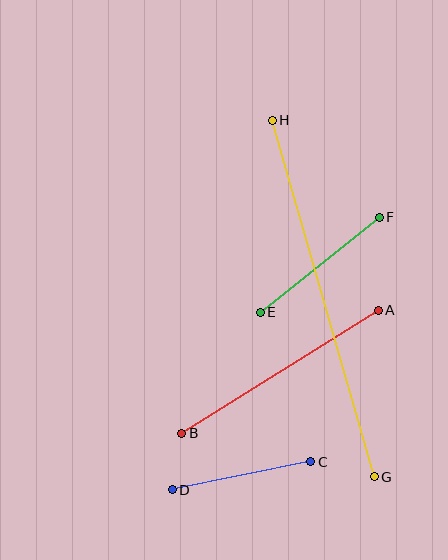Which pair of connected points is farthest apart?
Points G and H are farthest apart.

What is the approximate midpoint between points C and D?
The midpoint is at approximately (241, 476) pixels.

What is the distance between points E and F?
The distance is approximately 152 pixels.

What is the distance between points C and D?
The distance is approximately 141 pixels.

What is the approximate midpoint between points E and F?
The midpoint is at approximately (320, 265) pixels.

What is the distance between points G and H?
The distance is approximately 371 pixels.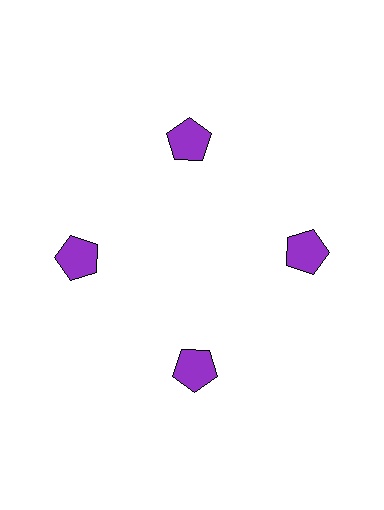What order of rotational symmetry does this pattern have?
This pattern has 4-fold rotational symmetry.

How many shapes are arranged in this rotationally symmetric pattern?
There are 4 shapes, arranged in 4 groups of 1.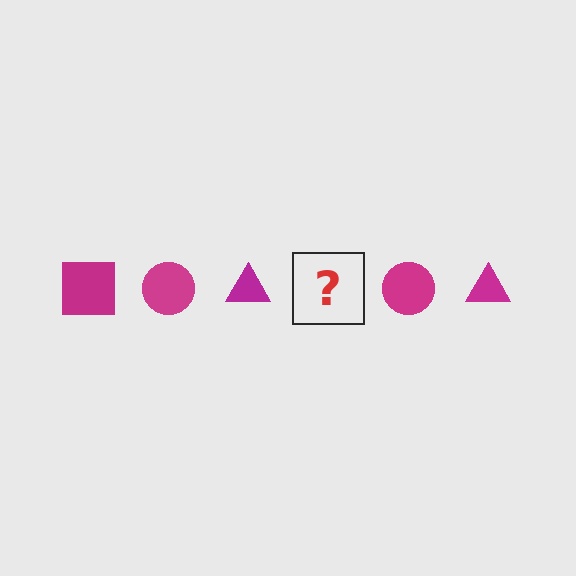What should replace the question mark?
The question mark should be replaced with a magenta square.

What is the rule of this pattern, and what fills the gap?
The rule is that the pattern cycles through square, circle, triangle shapes in magenta. The gap should be filled with a magenta square.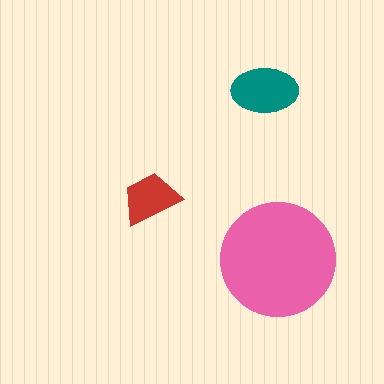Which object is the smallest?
The red trapezoid.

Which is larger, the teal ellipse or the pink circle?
The pink circle.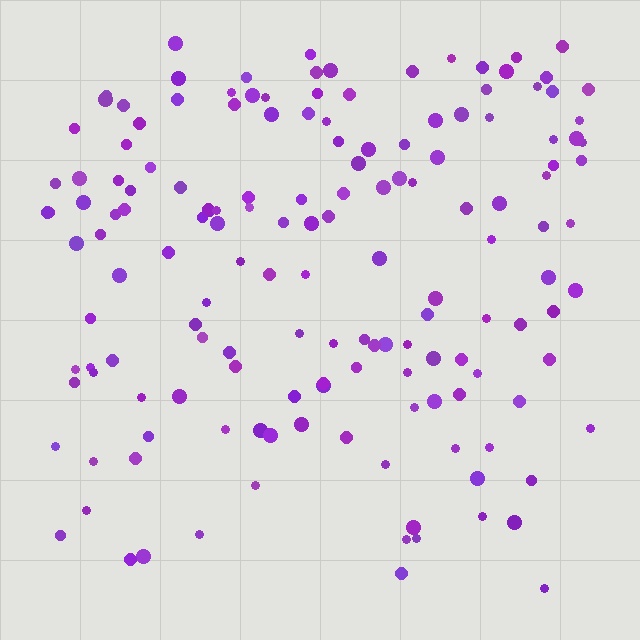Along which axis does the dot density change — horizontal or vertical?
Vertical.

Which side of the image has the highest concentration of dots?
The top.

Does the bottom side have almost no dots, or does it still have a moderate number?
Still a moderate number, just noticeably fewer than the top.